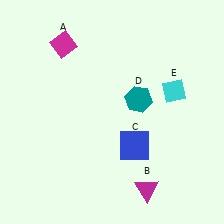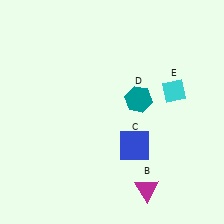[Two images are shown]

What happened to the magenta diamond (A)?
The magenta diamond (A) was removed in Image 2. It was in the top-left area of Image 1.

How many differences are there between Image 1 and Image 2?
There is 1 difference between the two images.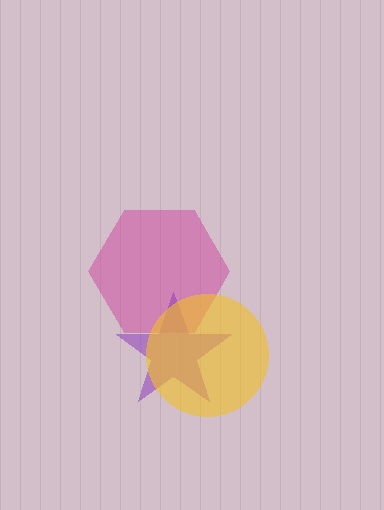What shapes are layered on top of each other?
The layered shapes are: a magenta hexagon, a purple star, a yellow circle.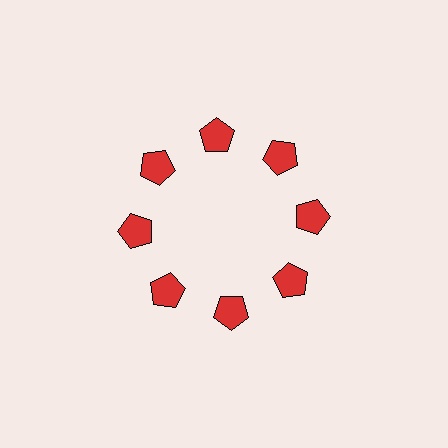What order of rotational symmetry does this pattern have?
This pattern has 8-fold rotational symmetry.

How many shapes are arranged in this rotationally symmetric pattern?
There are 8 shapes, arranged in 8 groups of 1.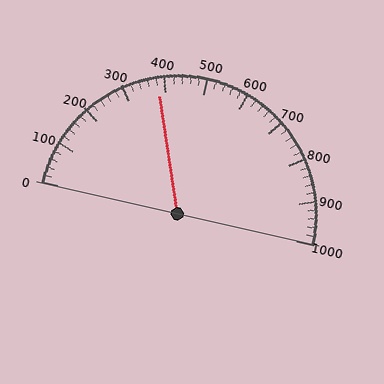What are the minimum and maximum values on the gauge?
The gauge ranges from 0 to 1000.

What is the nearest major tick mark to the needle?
The nearest major tick mark is 400.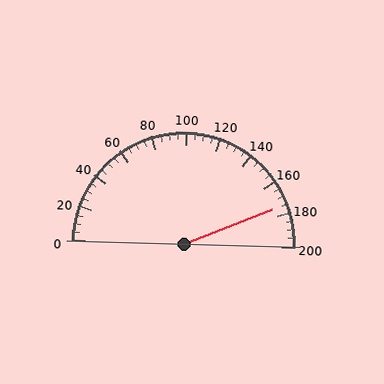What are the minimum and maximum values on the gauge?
The gauge ranges from 0 to 200.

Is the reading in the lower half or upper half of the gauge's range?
The reading is in the upper half of the range (0 to 200).